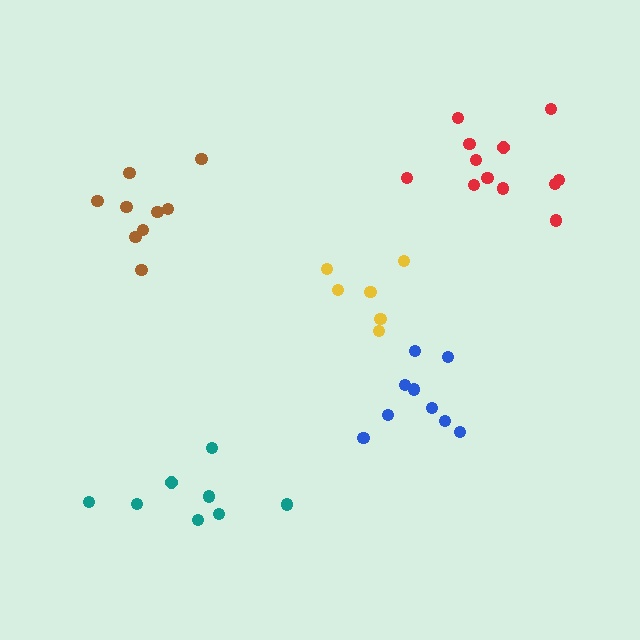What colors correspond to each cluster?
The clusters are colored: brown, yellow, blue, red, teal.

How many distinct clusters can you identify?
There are 5 distinct clusters.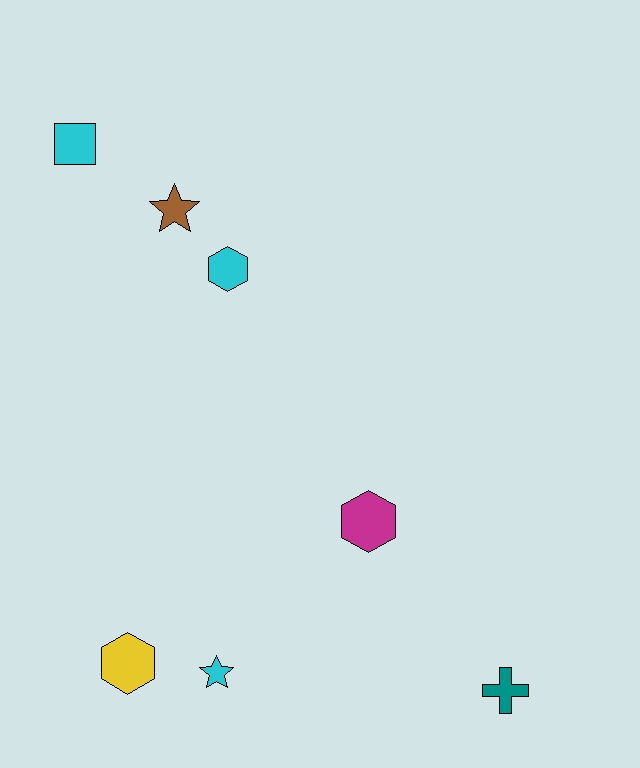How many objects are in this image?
There are 7 objects.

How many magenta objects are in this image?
There is 1 magenta object.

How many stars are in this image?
There are 2 stars.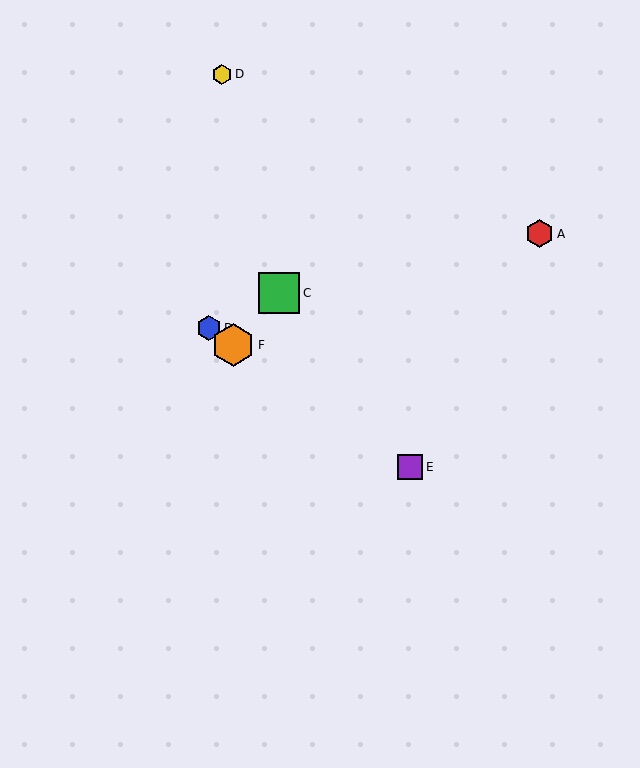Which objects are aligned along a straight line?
Objects B, E, F are aligned along a straight line.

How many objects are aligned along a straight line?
3 objects (B, E, F) are aligned along a straight line.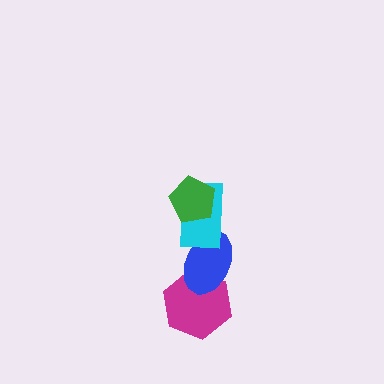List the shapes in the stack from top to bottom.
From top to bottom: the green pentagon, the cyan rectangle, the blue ellipse, the magenta hexagon.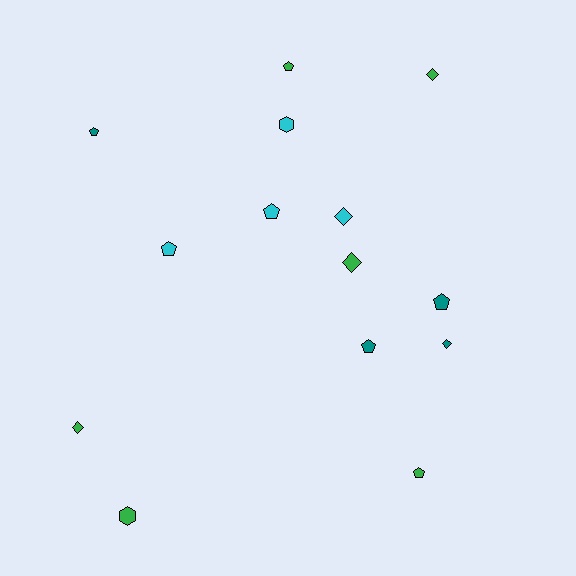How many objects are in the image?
There are 14 objects.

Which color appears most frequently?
Green, with 6 objects.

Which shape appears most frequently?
Pentagon, with 7 objects.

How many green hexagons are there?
There is 1 green hexagon.